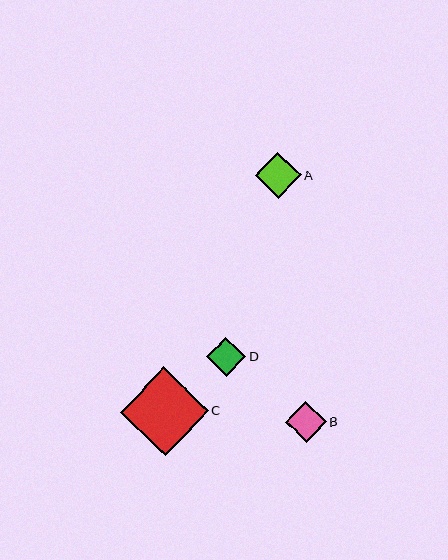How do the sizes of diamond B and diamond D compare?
Diamond B and diamond D are approximately the same size.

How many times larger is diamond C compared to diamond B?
Diamond C is approximately 2.2 times the size of diamond B.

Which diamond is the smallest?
Diamond D is the smallest with a size of approximately 39 pixels.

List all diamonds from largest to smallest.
From largest to smallest: C, A, B, D.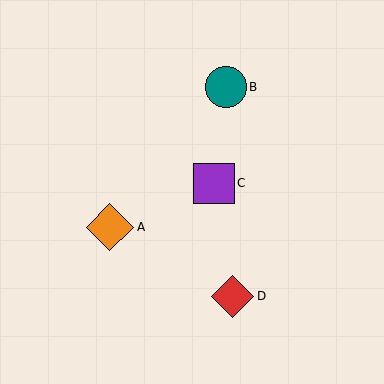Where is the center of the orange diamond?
The center of the orange diamond is at (110, 227).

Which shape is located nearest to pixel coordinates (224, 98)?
The teal circle (labeled B) at (226, 87) is nearest to that location.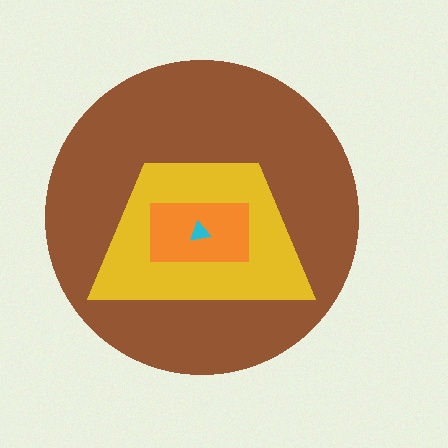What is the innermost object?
The cyan triangle.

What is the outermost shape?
The brown circle.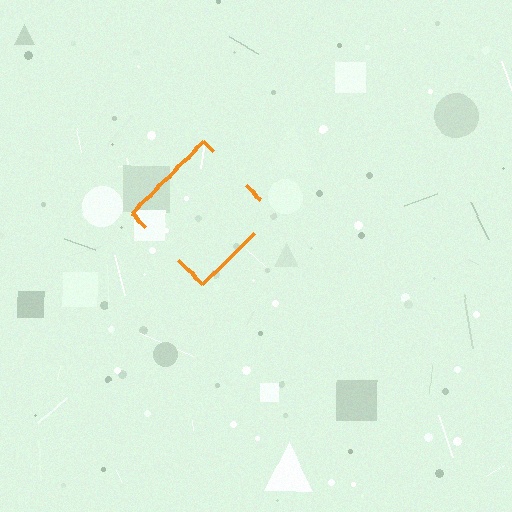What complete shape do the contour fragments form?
The contour fragments form a diamond.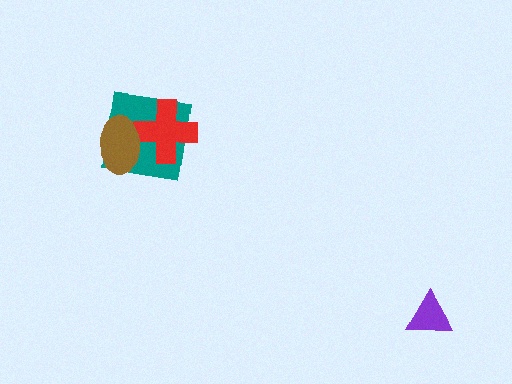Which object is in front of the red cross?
The brown ellipse is in front of the red cross.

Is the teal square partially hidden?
Yes, it is partially covered by another shape.